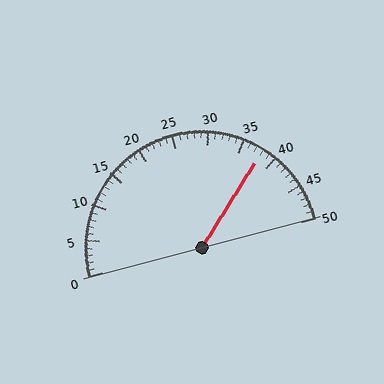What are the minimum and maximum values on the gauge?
The gauge ranges from 0 to 50.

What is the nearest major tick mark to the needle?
The nearest major tick mark is 40.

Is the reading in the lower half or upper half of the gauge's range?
The reading is in the upper half of the range (0 to 50).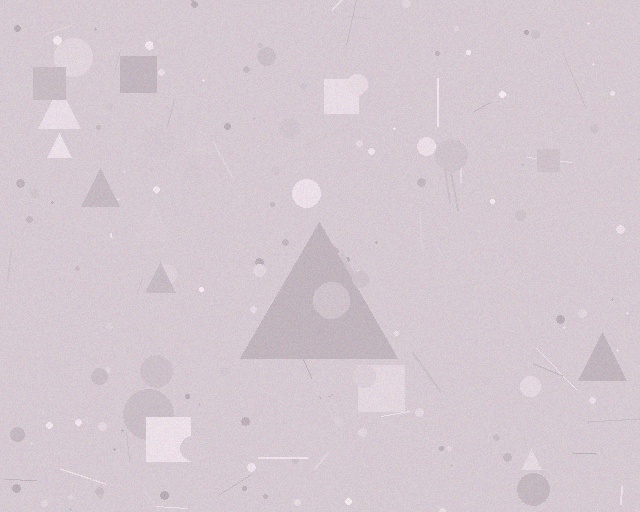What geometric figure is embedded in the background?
A triangle is embedded in the background.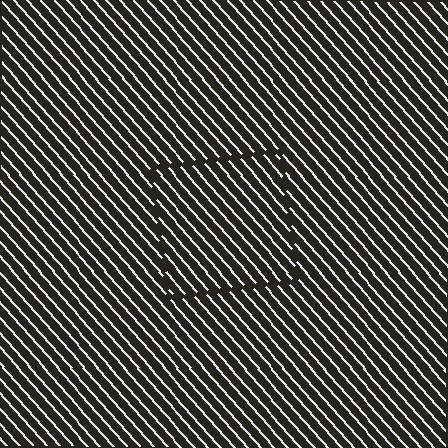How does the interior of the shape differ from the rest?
The interior of the shape contains the same grating, shifted by half a period — the contour is defined by the phase discontinuity where line-ends from the inner and outer gratings abut.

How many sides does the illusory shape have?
4 sides — the line-ends trace a square.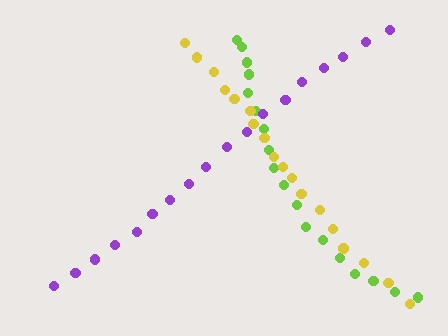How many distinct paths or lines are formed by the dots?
There are 3 distinct paths.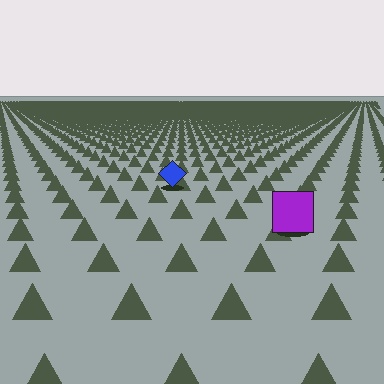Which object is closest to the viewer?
The purple square is closest. The texture marks near it are larger and more spread out.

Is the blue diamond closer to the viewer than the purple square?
No. The purple square is closer — you can tell from the texture gradient: the ground texture is coarser near it.